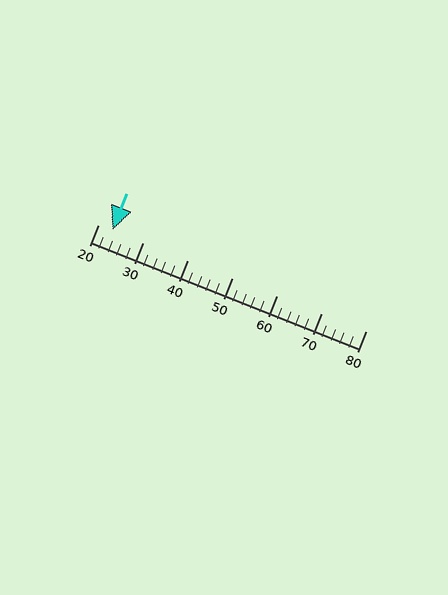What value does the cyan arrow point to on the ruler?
The cyan arrow points to approximately 23.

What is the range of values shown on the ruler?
The ruler shows values from 20 to 80.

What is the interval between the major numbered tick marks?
The major tick marks are spaced 10 units apart.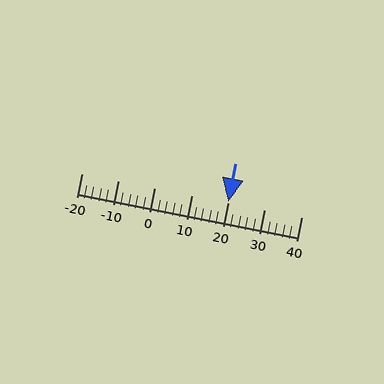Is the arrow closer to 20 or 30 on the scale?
The arrow is closer to 20.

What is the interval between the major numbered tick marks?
The major tick marks are spaced 10 units apart.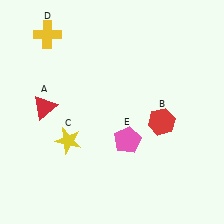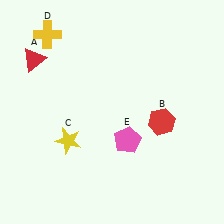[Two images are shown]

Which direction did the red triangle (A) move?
The red triangle (A) moved up.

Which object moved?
The red triangle (A) moved up.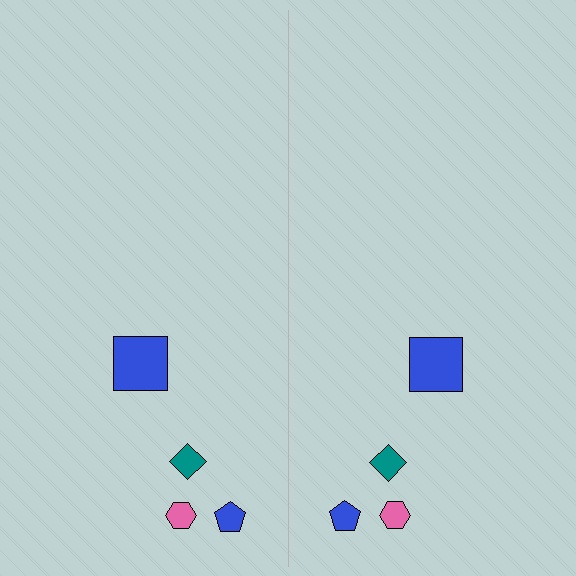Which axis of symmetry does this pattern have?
The pattern has a vertical axis of symmetry running through the center of the image.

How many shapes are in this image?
There are 8 shapes in this image.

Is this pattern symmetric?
Yes, this pattern has bilateral (reflection) symmetry.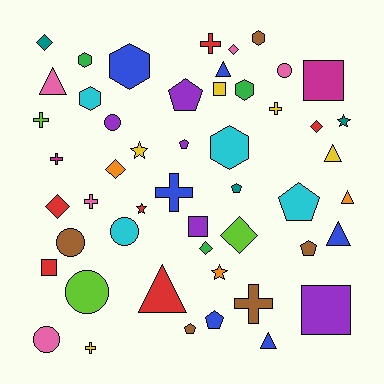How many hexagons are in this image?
There are 6 hexagons.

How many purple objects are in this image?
There are 5 purple objects.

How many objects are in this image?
There are 50 objects.